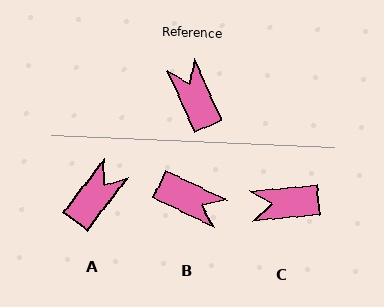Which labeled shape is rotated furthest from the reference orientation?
B, about 139 degrees away.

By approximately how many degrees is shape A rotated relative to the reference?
Approximately 62 degrees clockwise.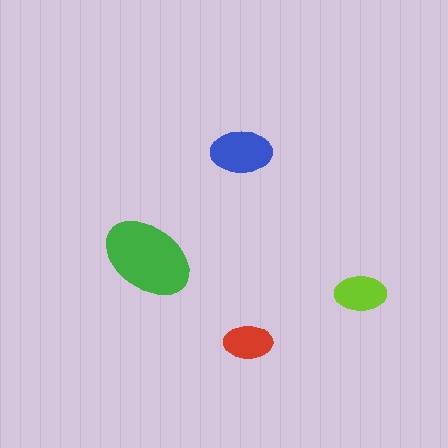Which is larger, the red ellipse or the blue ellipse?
The blue one.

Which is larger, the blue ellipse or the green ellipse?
The green one.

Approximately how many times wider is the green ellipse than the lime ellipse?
About 2 times wider.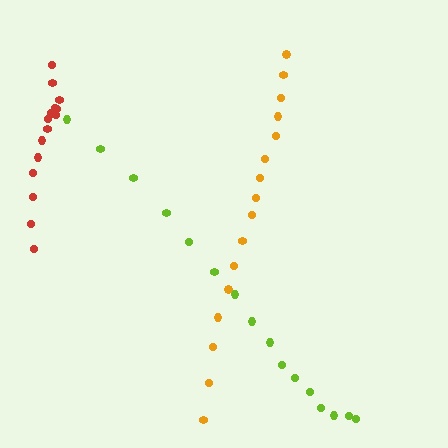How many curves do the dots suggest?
There are 3 distinct paths.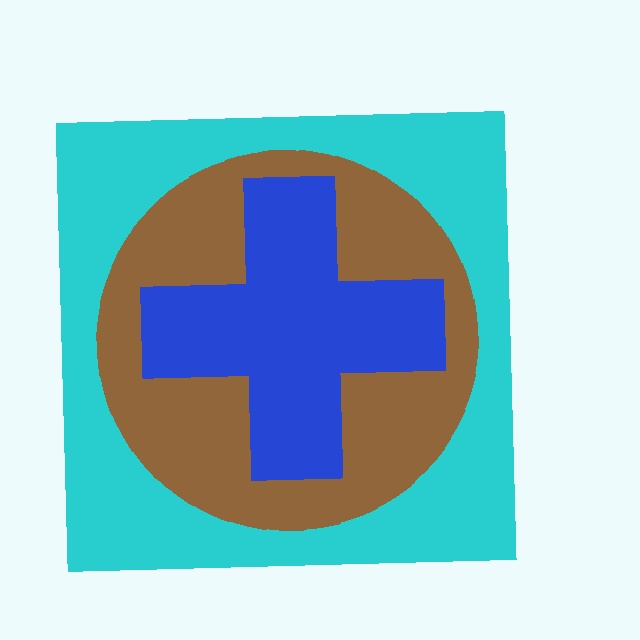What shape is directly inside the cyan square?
The brown circle.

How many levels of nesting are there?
3.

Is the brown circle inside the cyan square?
Yes.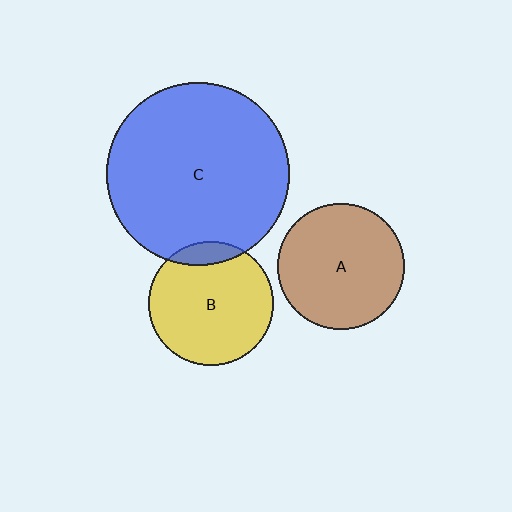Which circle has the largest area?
Circle C (blue).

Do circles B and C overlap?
Yes.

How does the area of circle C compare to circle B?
Approximately 2.2 times.